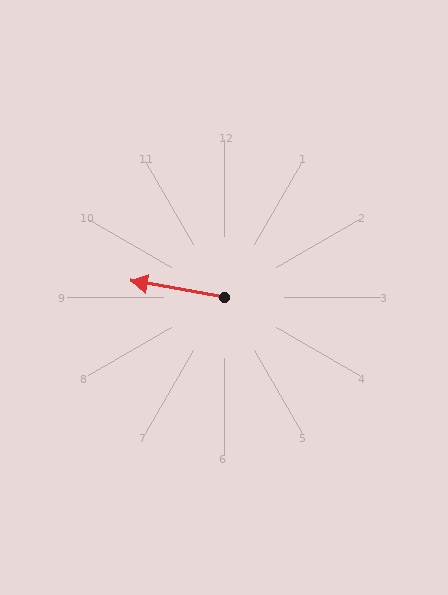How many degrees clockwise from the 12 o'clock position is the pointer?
Approximately 280 degrees.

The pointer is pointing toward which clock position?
Roughly 9 o'clock.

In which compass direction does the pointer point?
West.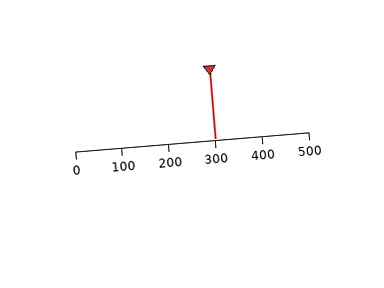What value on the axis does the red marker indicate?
The marker indicates approximately 300.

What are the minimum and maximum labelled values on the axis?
The axis runs from 0 to 500.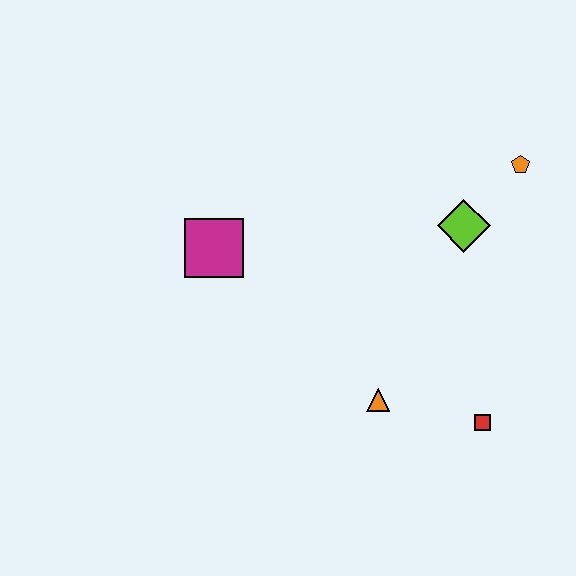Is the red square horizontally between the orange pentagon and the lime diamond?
Yes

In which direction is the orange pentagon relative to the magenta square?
The orange pentagon is to the right of the magenta square.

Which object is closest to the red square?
The orange triangle is closest to the red square.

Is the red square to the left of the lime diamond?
No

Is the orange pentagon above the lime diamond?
Yes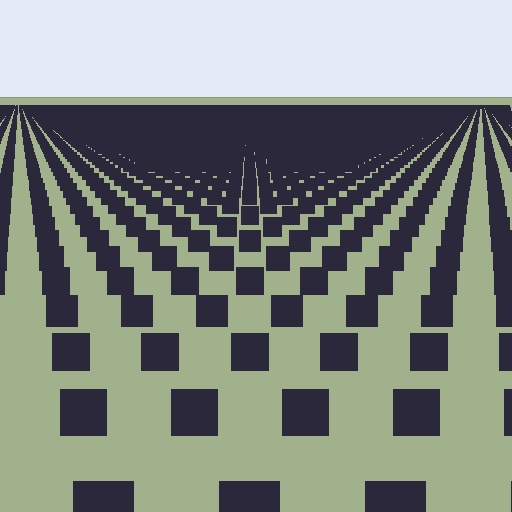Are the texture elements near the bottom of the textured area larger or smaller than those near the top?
Larger. Near the bottom, elements are closer to the viewer and appear at a bigger on-screen size.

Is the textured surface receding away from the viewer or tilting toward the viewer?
The surface is receding away from the viewer. Texture elements get smaller and denser toward the top.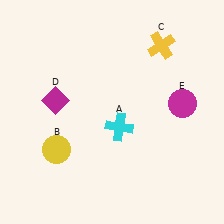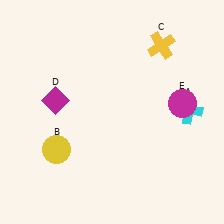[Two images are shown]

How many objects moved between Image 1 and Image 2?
1 object moved between the two images.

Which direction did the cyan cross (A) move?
The cyan cross (A) moved right.